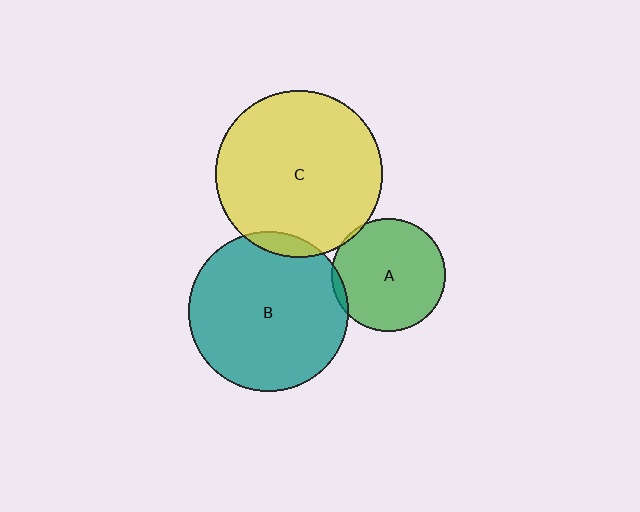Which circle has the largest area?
Circle C (yellow).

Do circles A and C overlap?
Yes.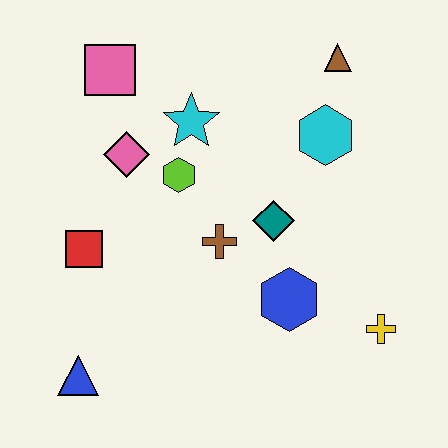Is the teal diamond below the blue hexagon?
No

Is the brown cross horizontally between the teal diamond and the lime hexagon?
Yes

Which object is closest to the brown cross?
The teal diamond is closest to the brown cross.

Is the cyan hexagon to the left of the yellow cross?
Yes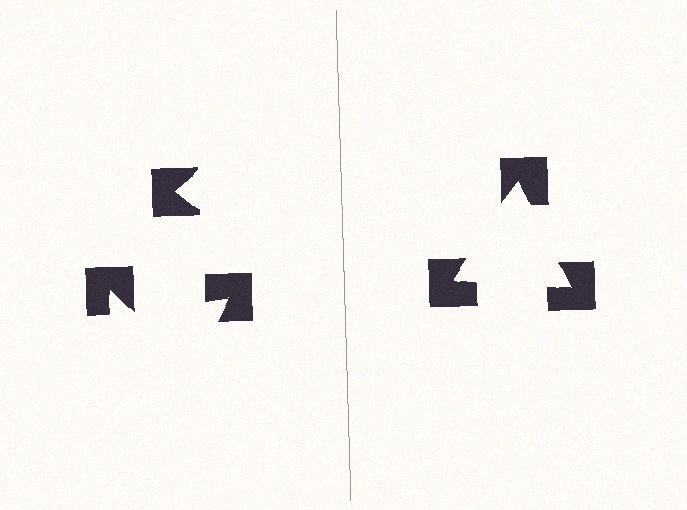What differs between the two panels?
The notched squares are positioned identically on both sides; only the wedge orientations differ. On the right they align to a triangle; on the left they are misaligned.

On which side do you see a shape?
An illusory triangle appears on the right side. On the left side the wedge cuts are rotated, so no coherent shape forms.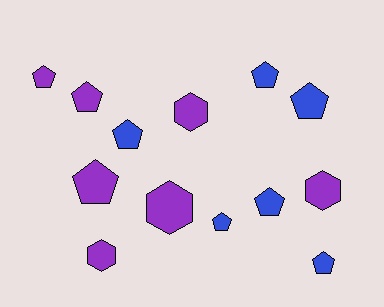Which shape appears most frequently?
Pentagon, with 9 objects.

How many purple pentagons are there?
There are 3 purple pentagons.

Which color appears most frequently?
Purple, with 7 objects.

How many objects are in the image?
There are 13 objects.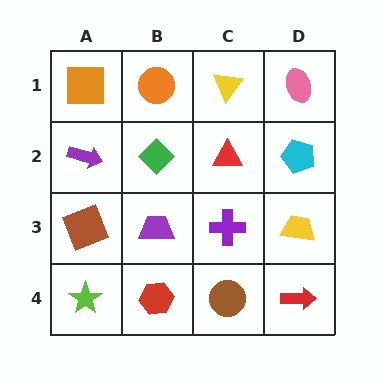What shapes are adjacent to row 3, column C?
A red triangle (row 2, column C), a brown circle (row 4, column C), a purple trapezoid (row 3, column B), a yellow trapezoid (row 3, column D).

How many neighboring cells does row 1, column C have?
3.